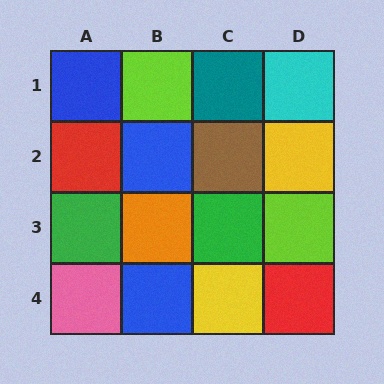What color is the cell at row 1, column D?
Cyan.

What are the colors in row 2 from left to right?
Red, blue, brown, yellow.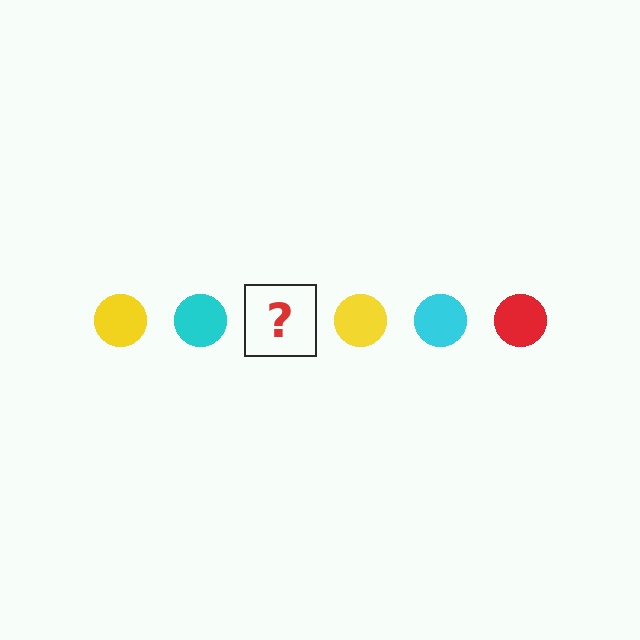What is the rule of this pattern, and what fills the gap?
The rule is that the pattern cycles through yellow, cyan, red circles. The gap should be filled with a red circle.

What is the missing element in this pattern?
The missing element is a red circle.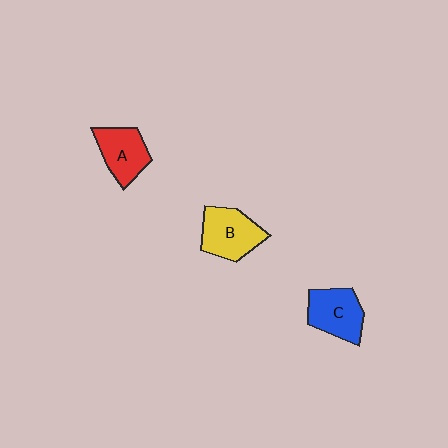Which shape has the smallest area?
Shape A (red).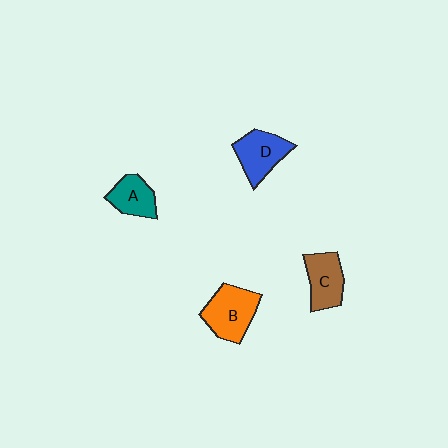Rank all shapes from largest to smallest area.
From largest to smallest: B (orange), D (blue), C (brown), A (teal).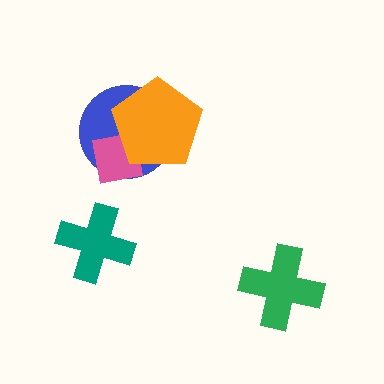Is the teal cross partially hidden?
No, no other shape covers it.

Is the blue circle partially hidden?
Yes, it is partially covered by another shape.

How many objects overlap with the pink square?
2 objects overlap with the pink square.